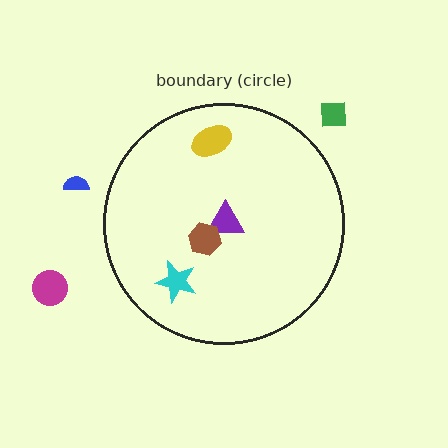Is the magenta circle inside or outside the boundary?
Outside.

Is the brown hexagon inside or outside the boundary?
Inside.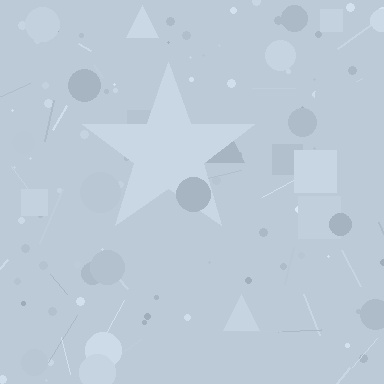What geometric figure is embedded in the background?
A star is embedded in the background.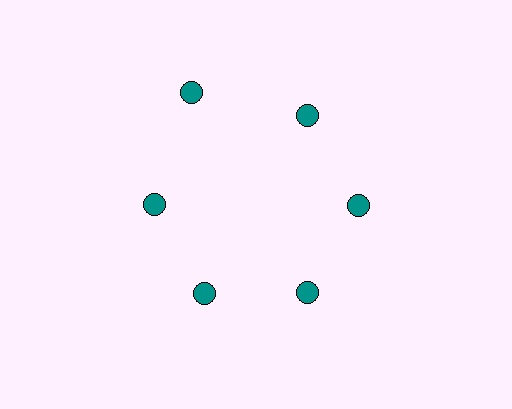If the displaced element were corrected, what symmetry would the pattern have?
It would have 6-fold rotational symmetry — the pattern would map onto itself every 60 degrees.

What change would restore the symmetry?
The symmetry would be restored by moving it inward, back onto the ring so that all 6 circles sit at equal angles and equal distance from the center.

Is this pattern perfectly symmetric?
No. The 6 teal circles are arranged in a ring, but one element near the 11 o'clock position is pushed outward from the center, breaking the 6-fold rotational symmetry.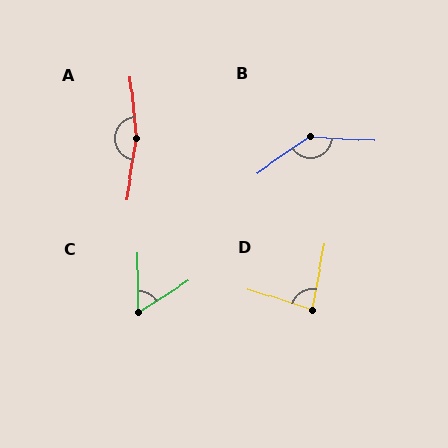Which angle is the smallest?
C, at approximately 57 degrees.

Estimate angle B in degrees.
Approximately 142 degrees.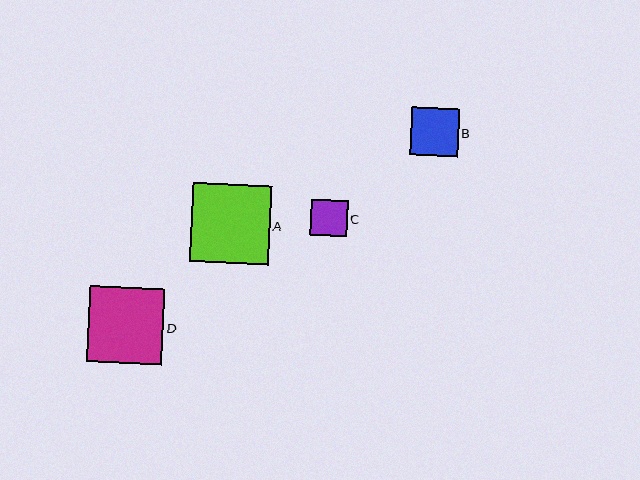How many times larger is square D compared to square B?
Square D is approximately 1.6 times the size of square B.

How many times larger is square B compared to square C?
Square B is approximately 1.3 times the size of square C.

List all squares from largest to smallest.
From largest to smallest: A, D, B, C.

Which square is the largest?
Square A is the largest with a size of approximately 79 pixels.